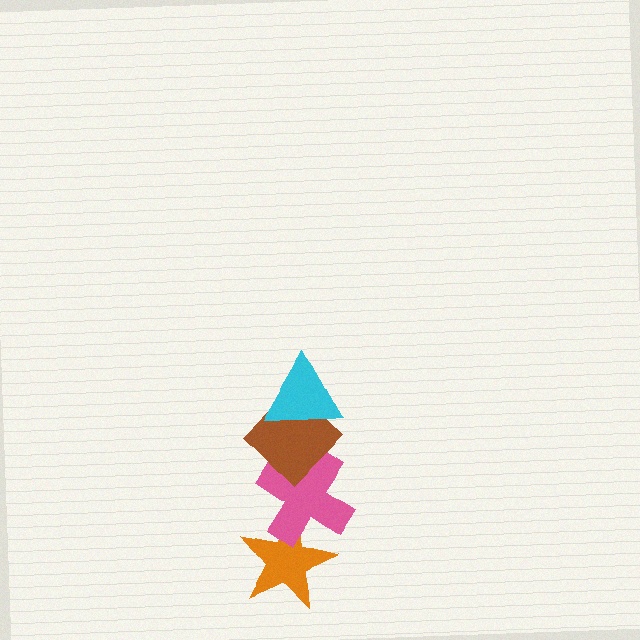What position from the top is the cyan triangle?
The cyan triangle is 1st from the top.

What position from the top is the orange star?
The orange star is 4th from the top.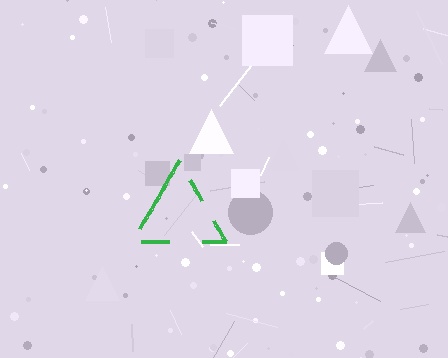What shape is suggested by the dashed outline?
The dashed outline suggests a triangle.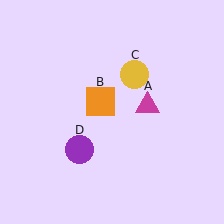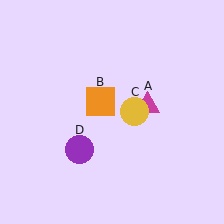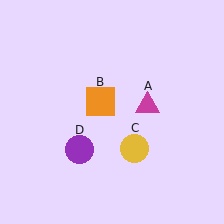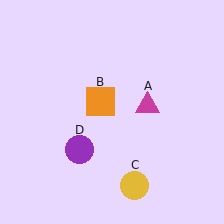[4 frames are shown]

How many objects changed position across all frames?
1 object changed position: yellow circle (object C).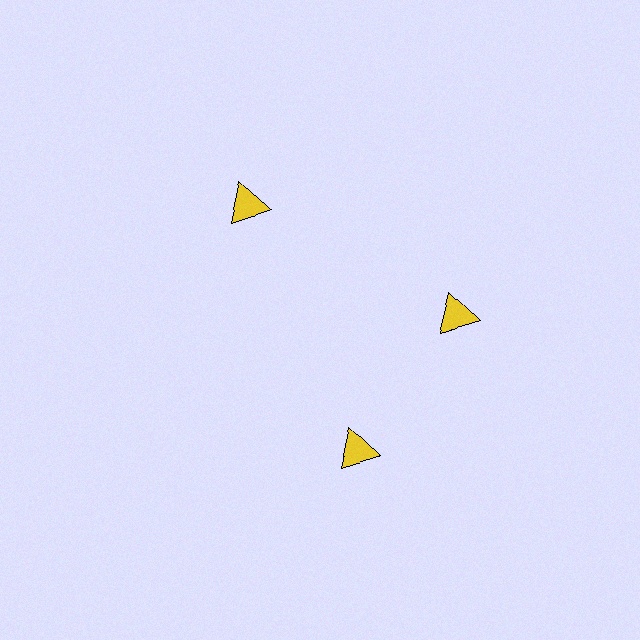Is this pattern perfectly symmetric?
No. The 3 yellow triangles are arranged in a ring, but one element near the 7 o'clock position is rotated out of alignment along the ring, breaking the 3-fold rotational symmetry.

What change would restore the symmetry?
The symmetry would be restored by rotating it back into even spacing with its neighbors so that all 3 triangles sit at equal angles and equal distance from the center.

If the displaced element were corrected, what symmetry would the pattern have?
It would have 3-fold rotational symmetry — the pattern would map onto itself every 120 degrees.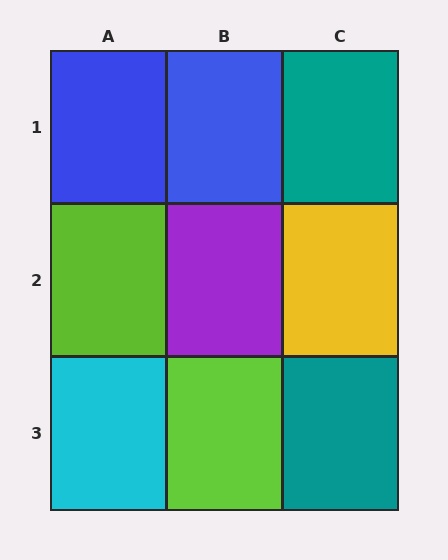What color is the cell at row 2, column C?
Yellow.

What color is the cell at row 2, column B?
Purple.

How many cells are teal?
2 cells are teal.